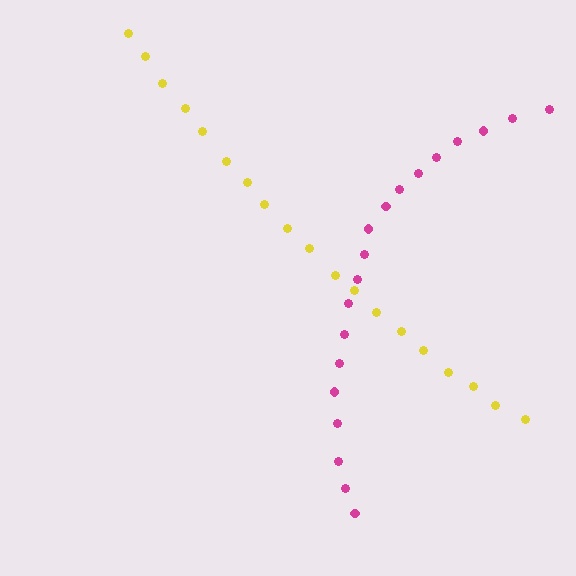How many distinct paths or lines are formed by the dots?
There are 2 distinct paths.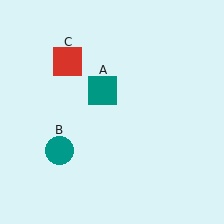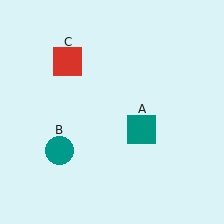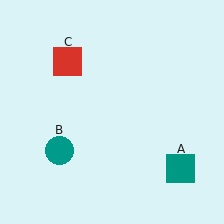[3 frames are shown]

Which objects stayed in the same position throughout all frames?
Teal circle (object B) and red square (object C) remained stationary.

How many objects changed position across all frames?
1 object changed position: teal square (object A).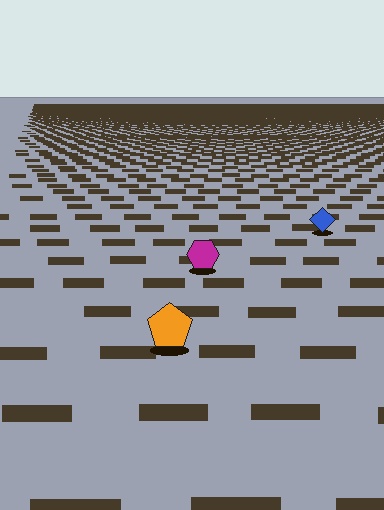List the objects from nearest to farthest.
From nearest to farthest: the orange pentagon, the magenta hexagon, the blue diamond.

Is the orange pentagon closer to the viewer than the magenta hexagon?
Yes. The orange pentagon is closer — you can tell from the texture gradient: the ground texture is coarser near it.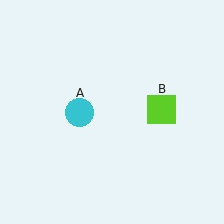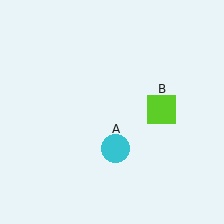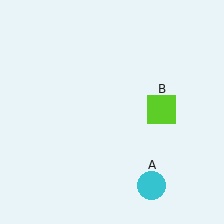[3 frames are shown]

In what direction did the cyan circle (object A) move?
The cyan circle (object A) moved down and to the right.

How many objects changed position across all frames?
1 object changed position: cyan circle (object A).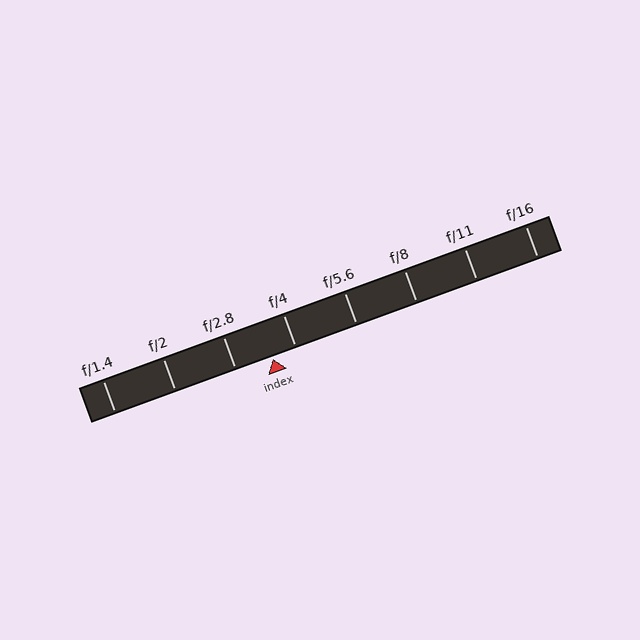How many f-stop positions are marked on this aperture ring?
There are 8 f-stop positions marked.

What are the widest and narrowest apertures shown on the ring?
The widest aperture shown is f/1.4 and the narrowest is f/16.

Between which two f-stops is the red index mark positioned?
The index mark is between f/2.8 and f/4.